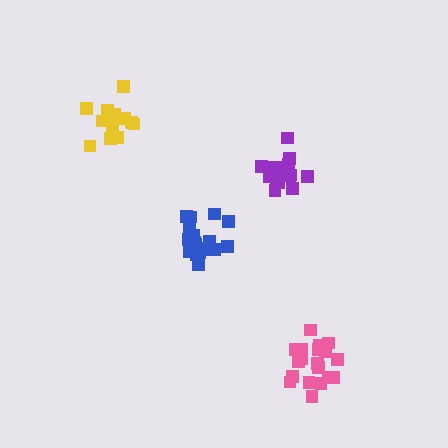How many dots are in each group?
Group 1: 19 dots, Group 2: 14 dots, Group 3: 20 dots, Group 4: 18 dots (71 total).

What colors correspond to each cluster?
The clusters are colored: pink, yellow, blue, purple.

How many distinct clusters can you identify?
There are 4 distinct clusters.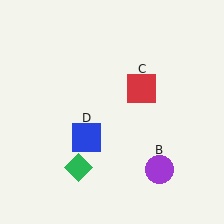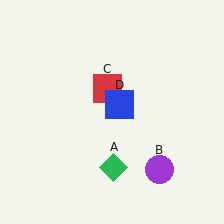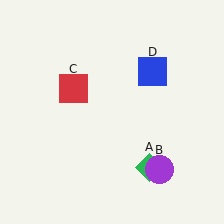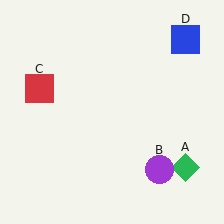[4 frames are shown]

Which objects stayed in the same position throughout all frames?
Purple circle (object B) remained stationary.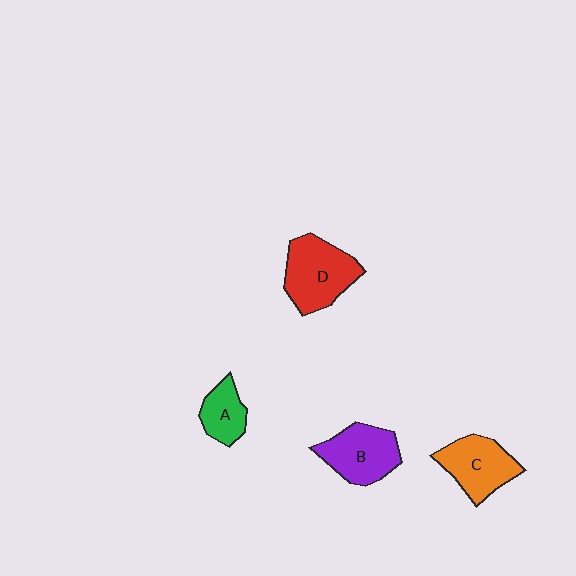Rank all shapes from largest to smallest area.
From largest to smallest: D (red), B (purple), C (orange), A (green).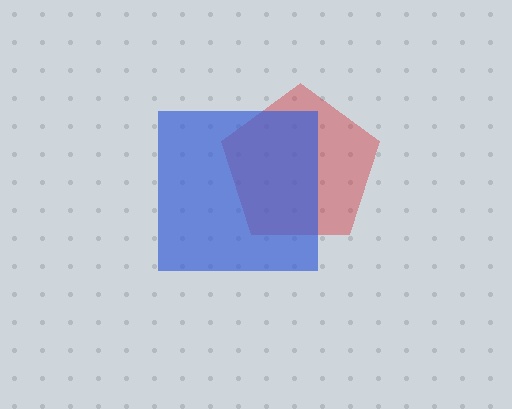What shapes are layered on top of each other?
The layered shapes are: a red pentagon, a blue square.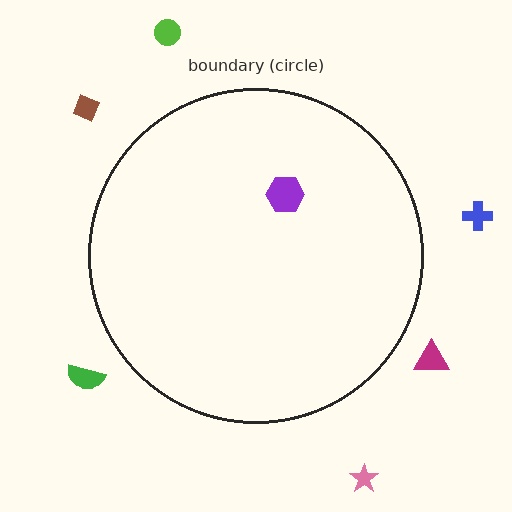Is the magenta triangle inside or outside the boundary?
Outside.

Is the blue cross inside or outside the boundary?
Outside.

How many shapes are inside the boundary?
1 inside, 6 outside.